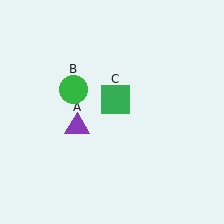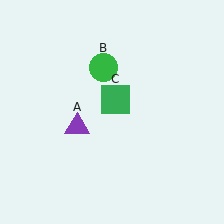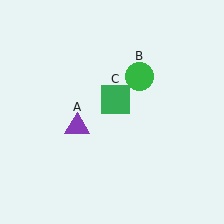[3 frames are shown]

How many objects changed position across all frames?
1 object changed position: green circle (object B).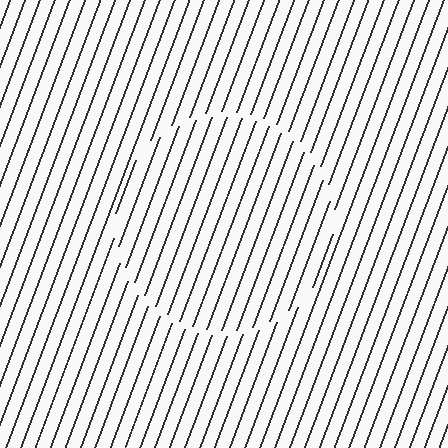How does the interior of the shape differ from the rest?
The interior of the shape contains the same grating, shifted by half a period — the contour is defined by the phase discontinuity where line-ends from the inner and outer gratings abut.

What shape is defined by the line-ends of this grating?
An illusory circle. The interior of the shape contains the same grating, shifted by half a period — the contour is defined by the phase discontinuity where line-ends from the inner and outer gratings abut.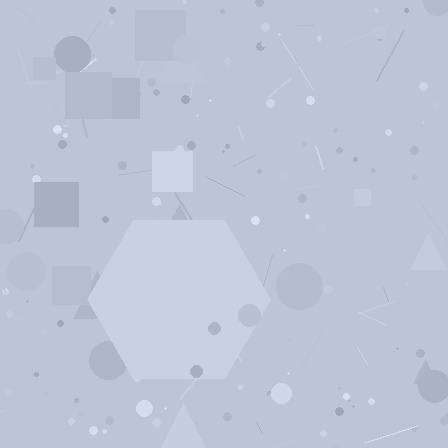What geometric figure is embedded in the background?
A hexagon is embedded in the background.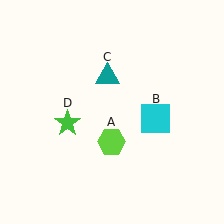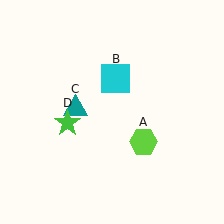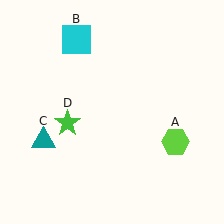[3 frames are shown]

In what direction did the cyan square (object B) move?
The cyan square (object B) moved up and to the left.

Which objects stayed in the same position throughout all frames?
Green star (object D) remained stationary.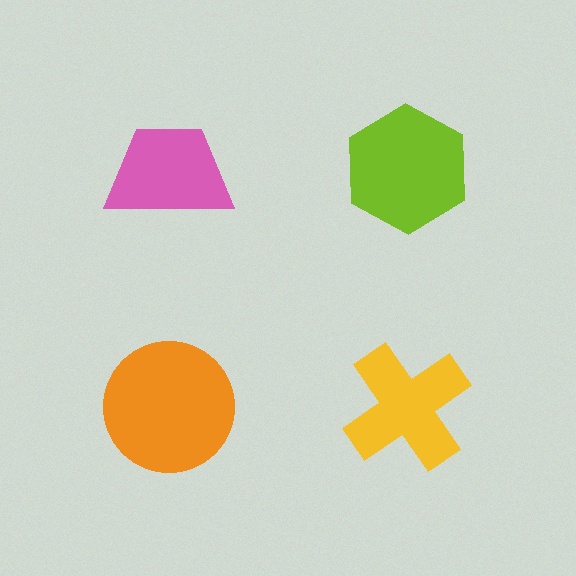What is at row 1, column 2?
A lime hexagon.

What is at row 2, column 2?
A yellow cross.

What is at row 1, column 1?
A pink trapezoid.